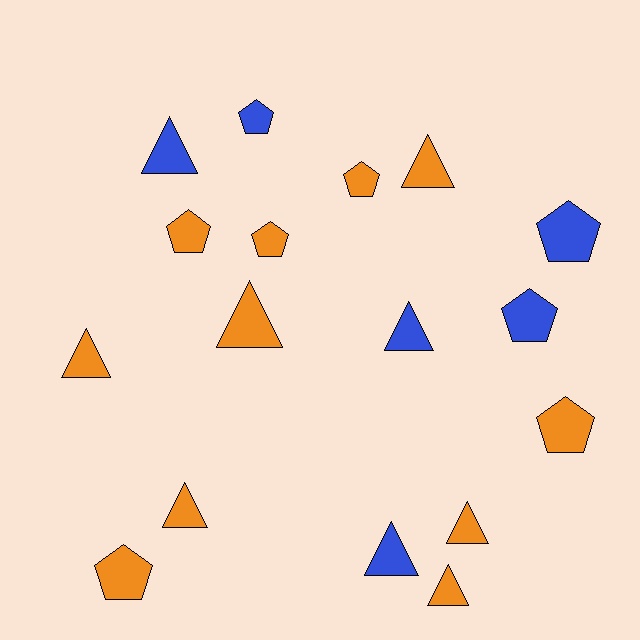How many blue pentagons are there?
There are 3 blue pentagons.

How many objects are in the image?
There are 17 objects.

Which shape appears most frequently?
Triangle, with 9 objects.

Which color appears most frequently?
Orange, with 11 objects.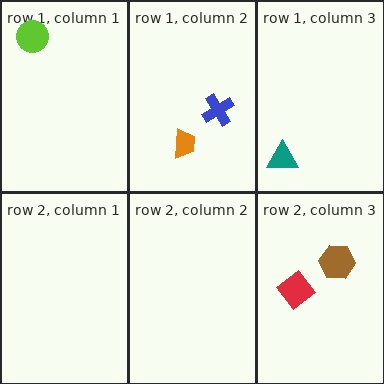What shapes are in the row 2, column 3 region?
The brown hexagon, the red diamond.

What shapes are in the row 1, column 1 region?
The lime circle.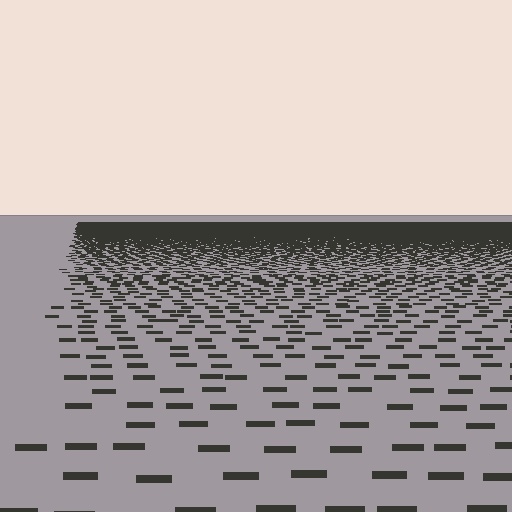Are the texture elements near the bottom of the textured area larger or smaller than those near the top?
Larger. Near the bottom, elements are closer to the viewer and appear at a bigger on-screen size.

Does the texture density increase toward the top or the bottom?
Density increases toward the top.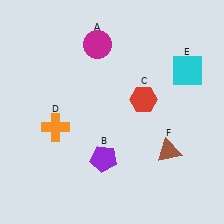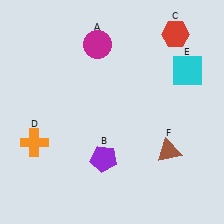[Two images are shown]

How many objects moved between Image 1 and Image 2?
2 objects moved between the two images.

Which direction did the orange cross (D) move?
The orange cross (D) moved left.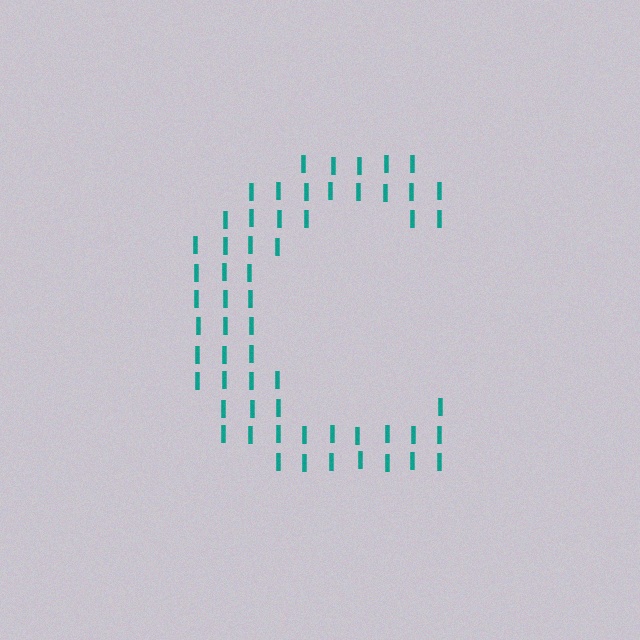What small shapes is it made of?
It is made of small letter I's.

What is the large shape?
The large shape is the letter C.